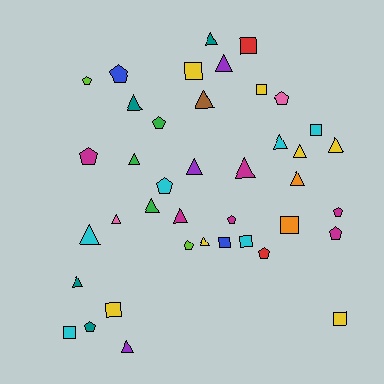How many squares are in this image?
There are 10 squares.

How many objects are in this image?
There are 40 objects.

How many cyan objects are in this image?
There are 6 cyan objects.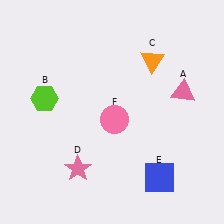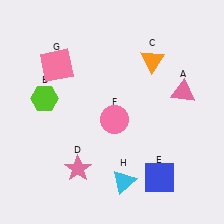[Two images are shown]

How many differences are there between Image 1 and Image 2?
There are 2 differences between the two images.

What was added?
A pink square (G), a cyan triangle (H) were added in Image 2.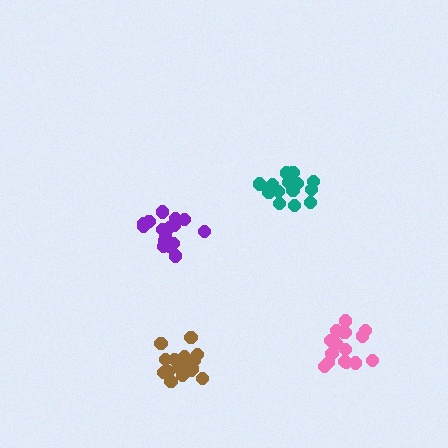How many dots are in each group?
Group 1: 16 dots, Group 2: 14 dots, Group 3: 17 dots, Group 4: 20 dots (67 total).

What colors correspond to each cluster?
The clusters are colored: purple, teal, pink, brown.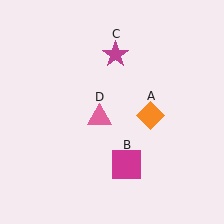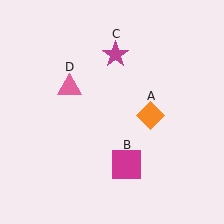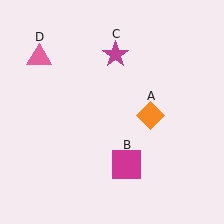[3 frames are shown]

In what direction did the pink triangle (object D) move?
The pink triangle (object D) moved up and to the left.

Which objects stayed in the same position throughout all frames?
Orange diamond (object A) and magenta square (object B) and magenta star (object C) remained stationary.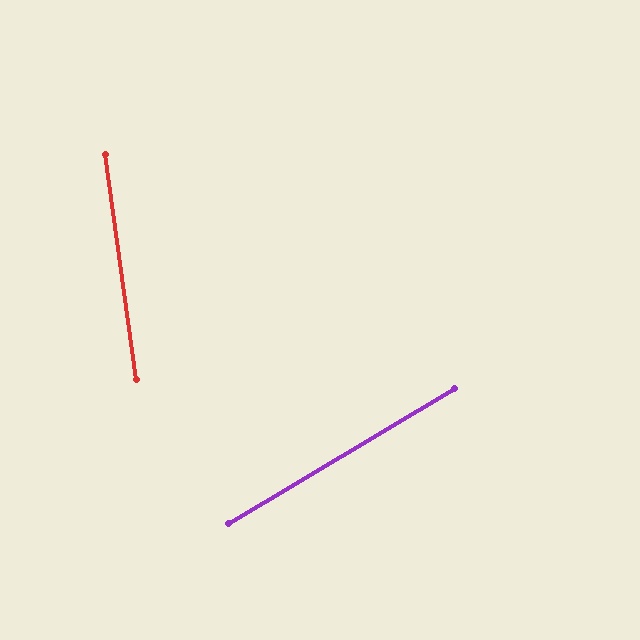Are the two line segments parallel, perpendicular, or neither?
Neither parallel nor perpendicular — they differ by about 67°.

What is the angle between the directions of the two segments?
Approximately 67 degrees.